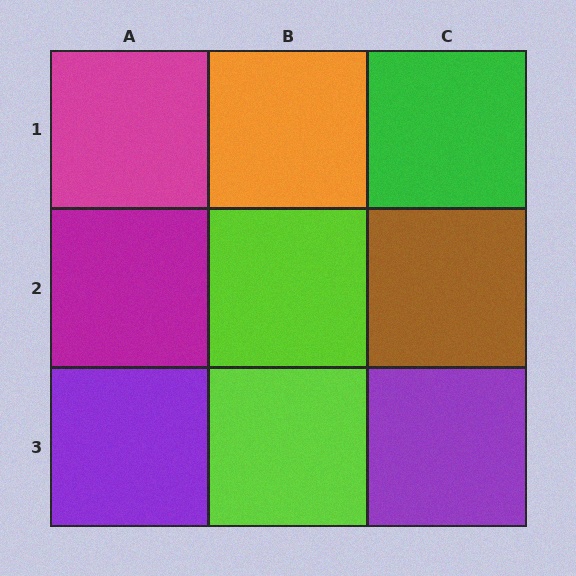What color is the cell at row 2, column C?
Brown.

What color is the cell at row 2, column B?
Lime.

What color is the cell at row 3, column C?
Purple.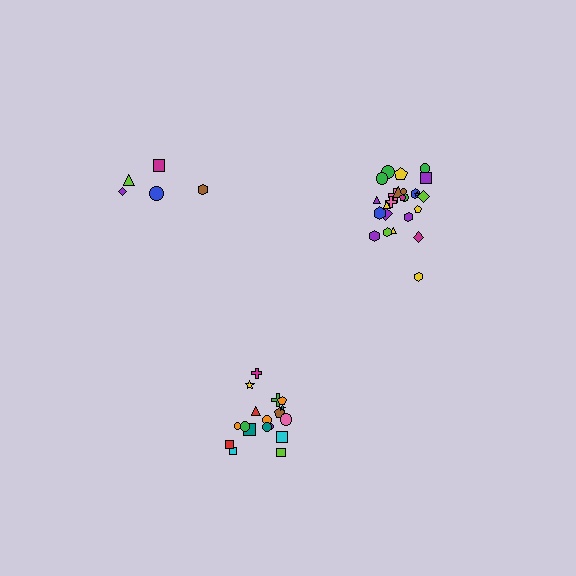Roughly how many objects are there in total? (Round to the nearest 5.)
Roughly 50 objects in total.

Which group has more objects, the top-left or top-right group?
The top-right group.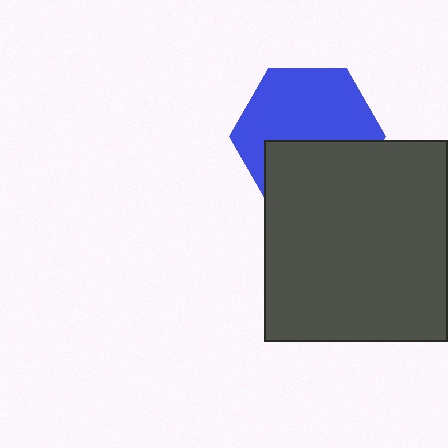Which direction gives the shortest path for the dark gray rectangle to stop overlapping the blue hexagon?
Moving down gives the shortest separation.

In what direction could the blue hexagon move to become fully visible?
The blue hexagon could move up. That would shift it out from behind the dark gray rectangle entirely.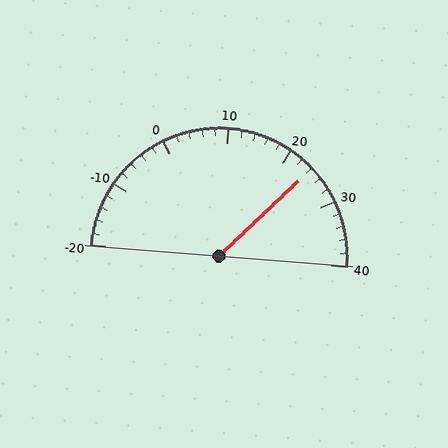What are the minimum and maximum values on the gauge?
The gauge ranges from -20 to 40.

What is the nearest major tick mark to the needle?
The nearest major tick mark is 20.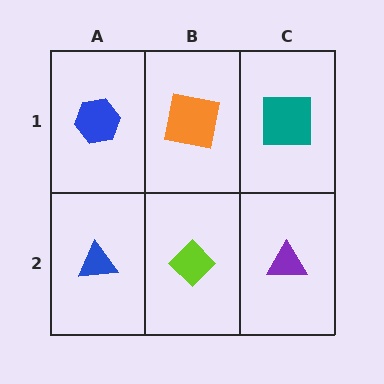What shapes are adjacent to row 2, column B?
An orange square (row 1, column B), a blue triangle (row 2, column A), a purple triangle (row 2, column C).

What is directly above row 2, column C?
A teal square.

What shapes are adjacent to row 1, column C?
A purple triangle (row 2, column C), an orange square (row 1, column B).